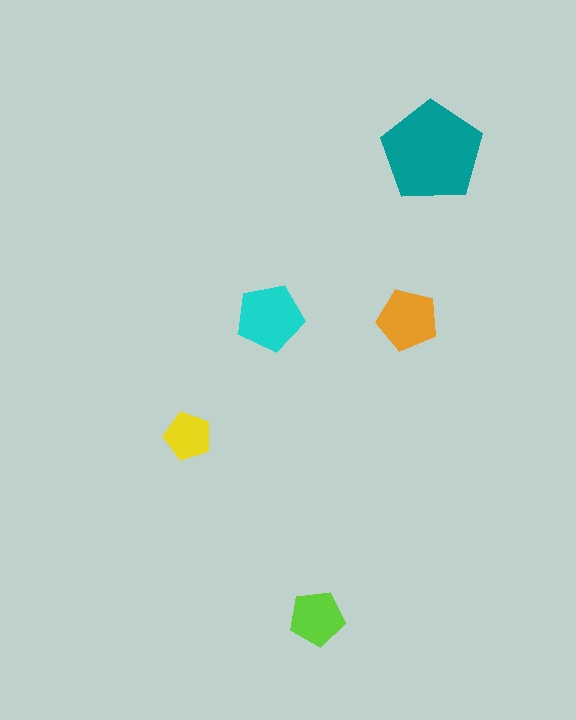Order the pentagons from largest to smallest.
the teal one, the cyan one, the orange one, the lime one, the yellow one.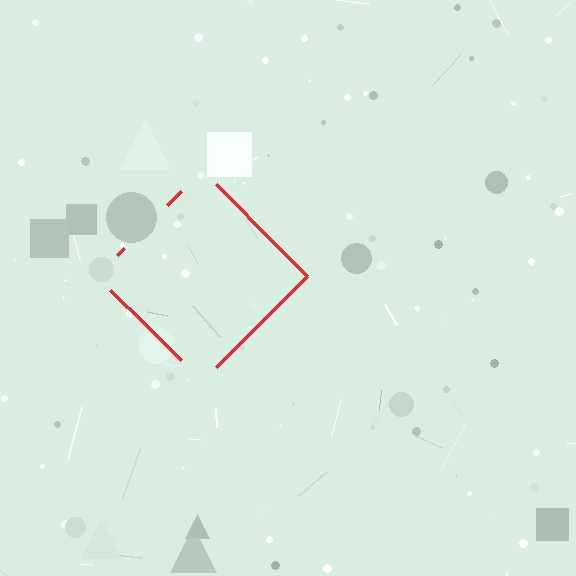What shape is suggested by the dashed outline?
The dashed outline suggests a diamond.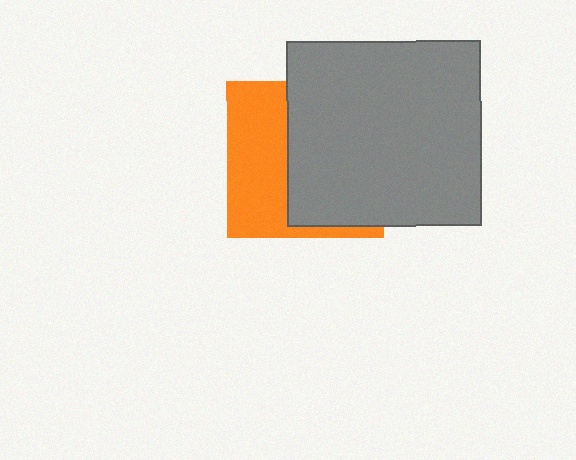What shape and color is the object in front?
The object in front is a gray rectangle.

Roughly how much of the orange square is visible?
A small part of it is visible (roughly 42%).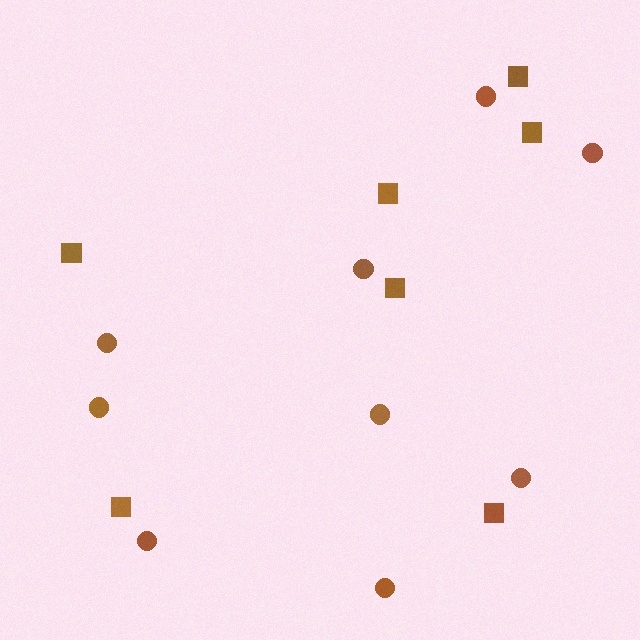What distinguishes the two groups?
There are 2 groups: one group of circles (9) and one group of squares (7).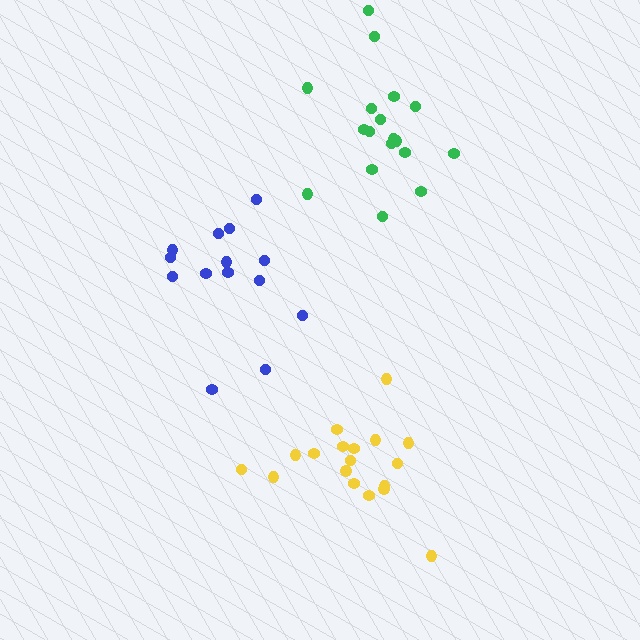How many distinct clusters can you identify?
There are 3 distinct clusters.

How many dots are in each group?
Group 1: 18 dots, Group 2: 18 dots, Group 3: 14 dots (50 total).